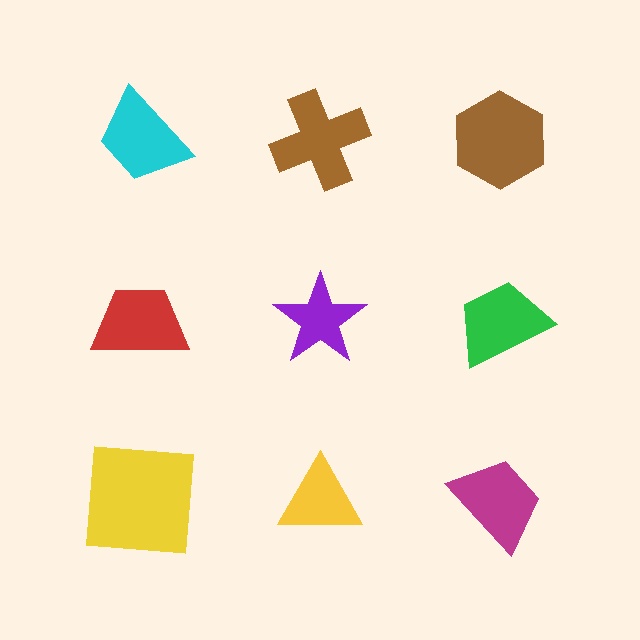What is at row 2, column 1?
A red trapezoid.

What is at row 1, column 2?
A brown cross.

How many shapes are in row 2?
3 shapes.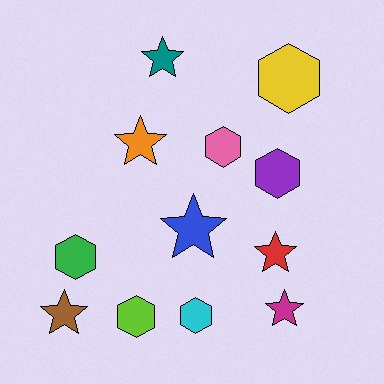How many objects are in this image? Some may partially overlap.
There are 12 objects.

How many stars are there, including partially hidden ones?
There are 6 stars.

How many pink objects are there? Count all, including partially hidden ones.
There is 1 pink object.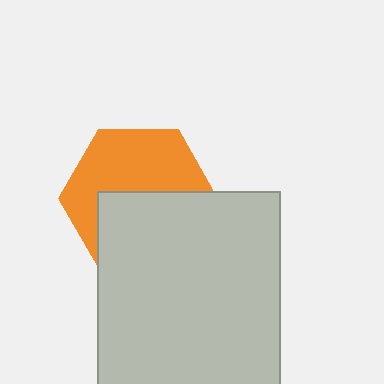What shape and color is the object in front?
The object in front is a light gray rectangle.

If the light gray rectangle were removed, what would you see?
You would see the complete orange hexagon.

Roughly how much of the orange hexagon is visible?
About half of it is visible (roughly 53%).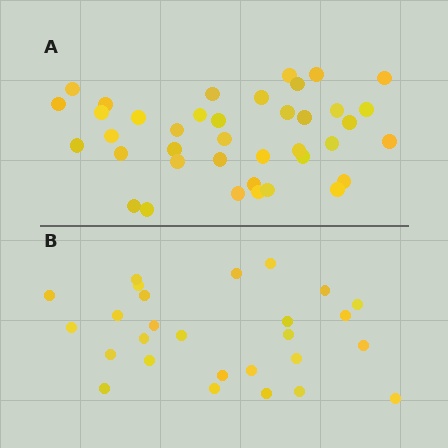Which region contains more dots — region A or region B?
Region A (the top region) has more dots.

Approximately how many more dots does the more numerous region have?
Region A has roughly 12 or so more dots than region B.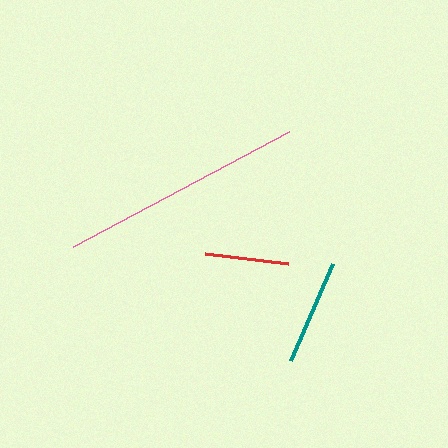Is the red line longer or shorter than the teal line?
The teal line is longer than the red line.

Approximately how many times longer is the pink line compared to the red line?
The pink line is approximately 2.9 times the length of the red line.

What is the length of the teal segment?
The teal segment is approximately 106 pixels long.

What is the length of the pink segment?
The pink segment is approximately 244 pixels long.